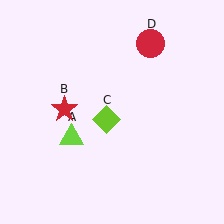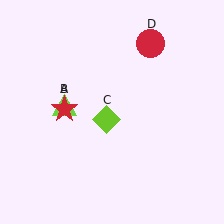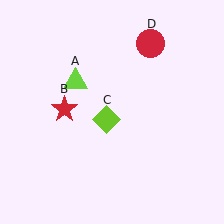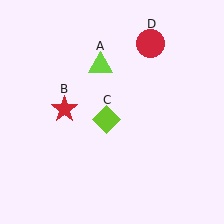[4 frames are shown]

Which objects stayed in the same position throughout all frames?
Red star (object B) and lime diamond (object C) and red circle (object D) remained stationary.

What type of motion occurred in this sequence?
The lime triangle (object A) rotated clockwise around the center of the scene.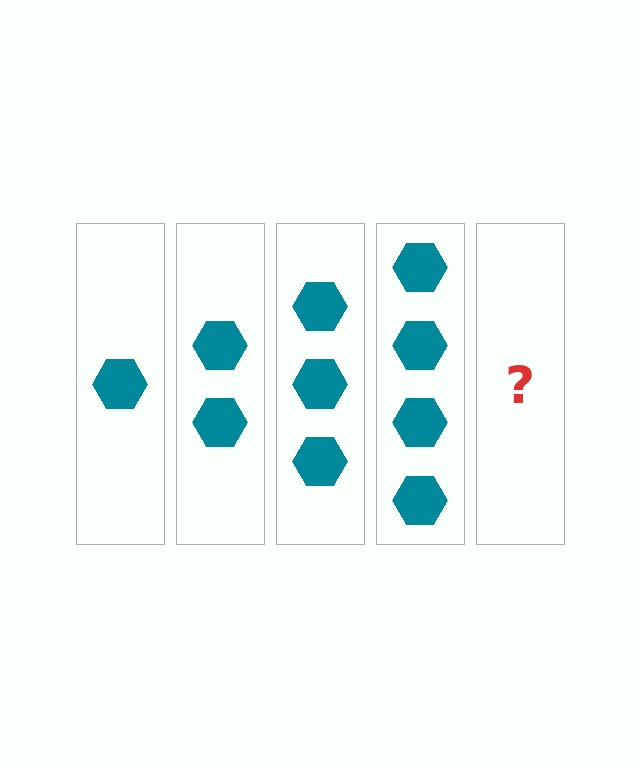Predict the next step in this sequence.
The next step is 5 hexagons.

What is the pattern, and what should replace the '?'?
The pattern is that each step adds one more hexagon. The '?' should be 5 hexagons.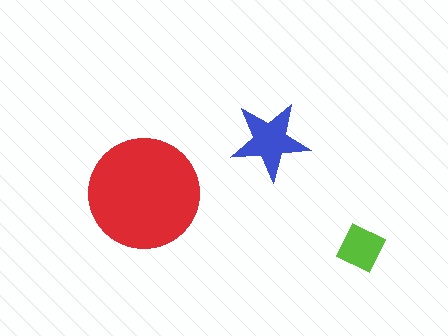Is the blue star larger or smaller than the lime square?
Larger.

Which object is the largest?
The red circle.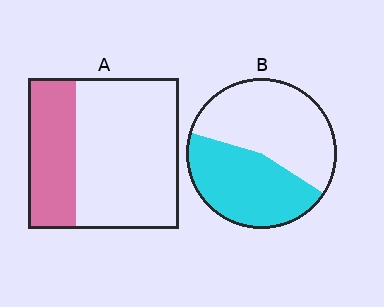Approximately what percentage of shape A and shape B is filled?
A is approximately 30% and B is approximately 45%.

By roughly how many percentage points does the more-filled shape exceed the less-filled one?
By roughly 15 percentage points (B over A).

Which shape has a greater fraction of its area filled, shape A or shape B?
Shape B.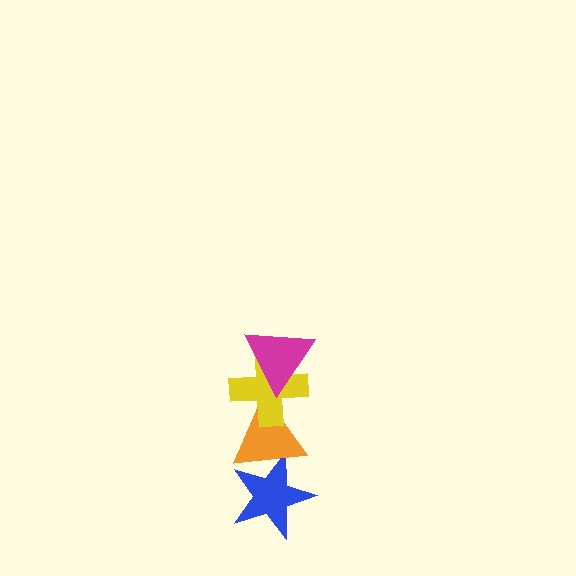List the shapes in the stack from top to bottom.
From top to bottom: the magenta triangle, the yellow cross, the orange triangle, the blue star.